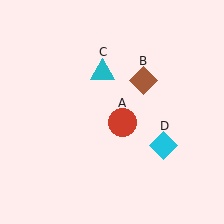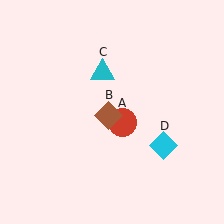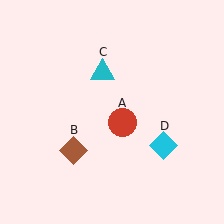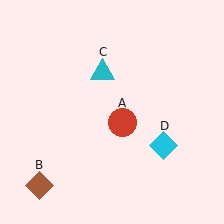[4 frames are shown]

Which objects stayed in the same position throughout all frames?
Red circle (object A) and cyan triangle (object C) and cyan diamond (object D) remained stationary.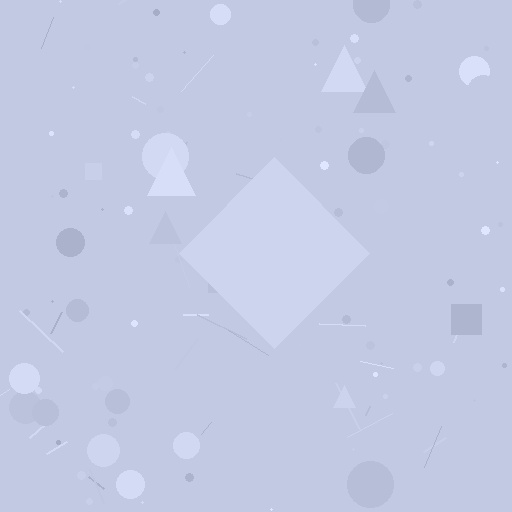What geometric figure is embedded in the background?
A diamond is embedded in the background.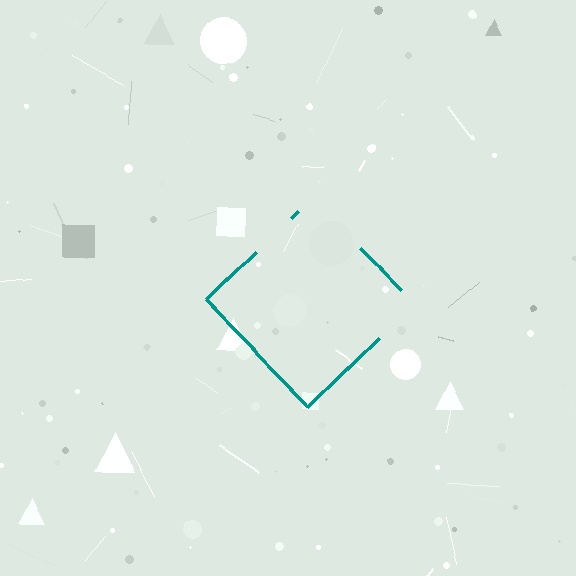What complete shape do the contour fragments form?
The contour fragments form a diamond.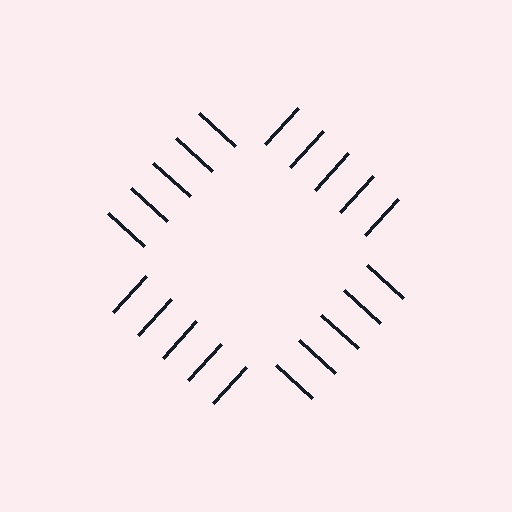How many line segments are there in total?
20 — 5 along each of the 4 edges.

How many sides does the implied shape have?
4 sides — the line-ends trace a square.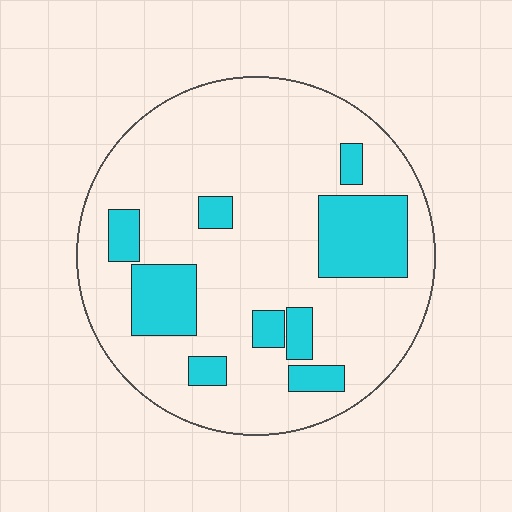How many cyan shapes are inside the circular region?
9.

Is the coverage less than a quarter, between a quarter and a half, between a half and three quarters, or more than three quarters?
Less than a quarter.